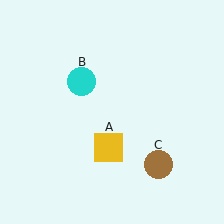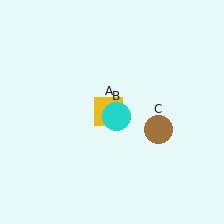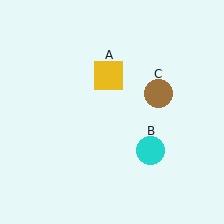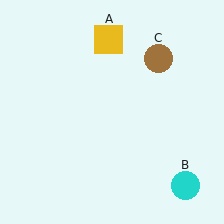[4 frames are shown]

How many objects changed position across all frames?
3 objects changed position: yellow square (object A), cyan circle (object B), brown circle (object C).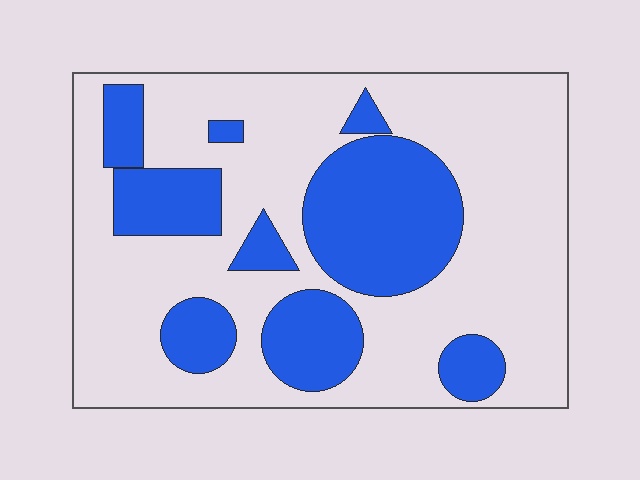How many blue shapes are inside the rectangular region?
9.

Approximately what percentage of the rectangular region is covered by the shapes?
Approximately 30%.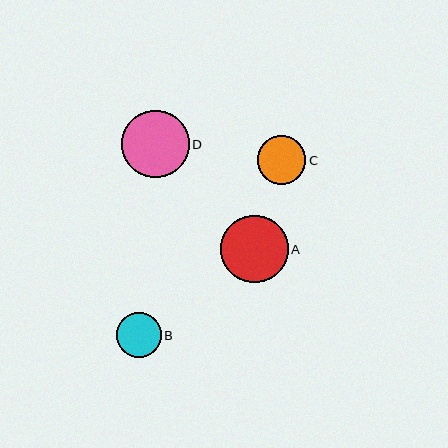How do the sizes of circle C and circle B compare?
Circle C and circle B are approximately the same size.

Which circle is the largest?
Circle D is the largest with a size of approximately 68 pixels.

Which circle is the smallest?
Circle B is the smallest with a size of approximately 45 pixels.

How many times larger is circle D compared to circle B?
Circle D is approximately 1.5 times the size of circle B.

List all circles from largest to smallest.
From largest to smallest: D, A, C, B.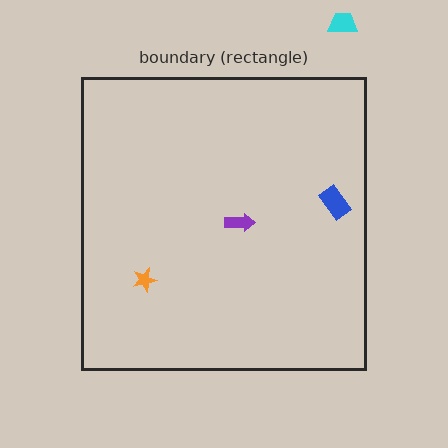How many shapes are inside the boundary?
3 inside, 1 outside.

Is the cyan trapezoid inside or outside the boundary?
Outside.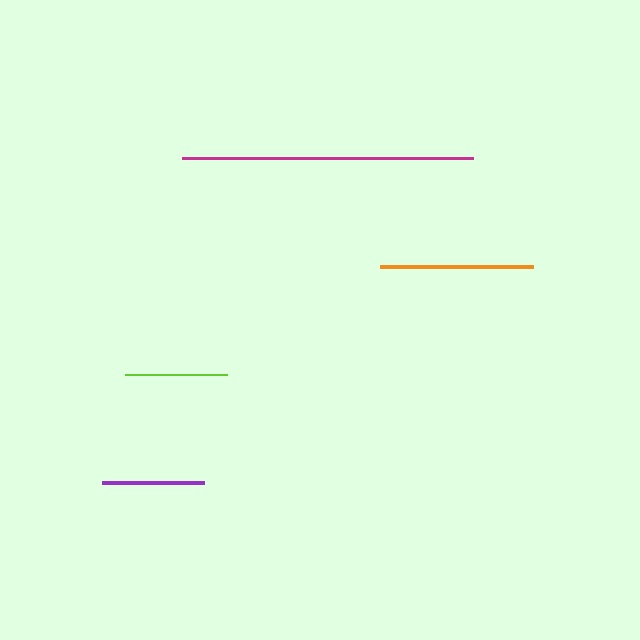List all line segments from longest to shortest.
From longest to shortest: magenta, orange, lime, purple.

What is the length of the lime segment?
The lime segment is approximately 102 pixels long.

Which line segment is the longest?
The magenta line is the longest at approximately 291 pixels.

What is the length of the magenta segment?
The magenta segment is approximately 291 pixels long.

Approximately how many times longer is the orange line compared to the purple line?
The orange line is approximately 1.5 times the length of the purple line.